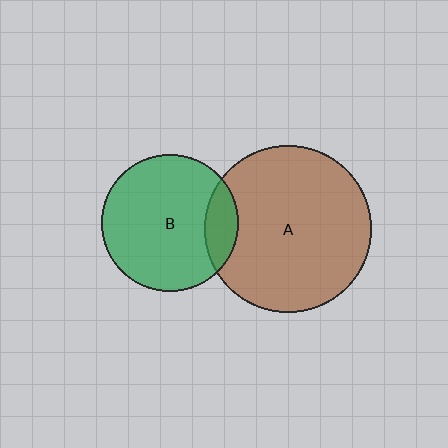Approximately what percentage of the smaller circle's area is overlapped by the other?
Approximately 15%.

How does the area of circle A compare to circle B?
Approximately 1.5 times.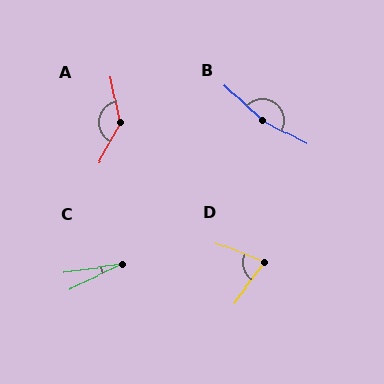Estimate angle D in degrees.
Approximately 75 degrees.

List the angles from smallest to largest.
C (18°), D (75°), A (141°), B (165°).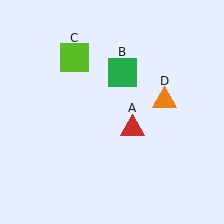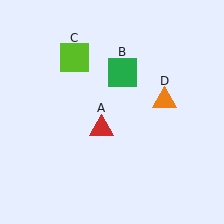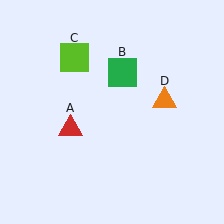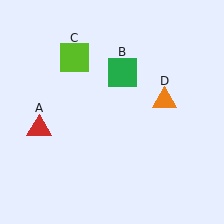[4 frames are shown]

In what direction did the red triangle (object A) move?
The red triangle (object A) moved left.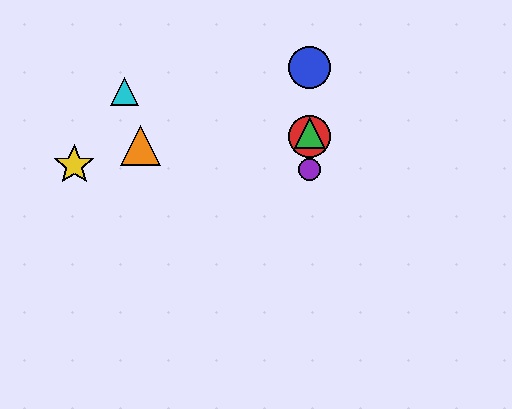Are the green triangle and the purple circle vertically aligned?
Yes, both are at x≈310.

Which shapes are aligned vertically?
The red circle, the blue circle, the green triangle, the purple circle are aligned vertically.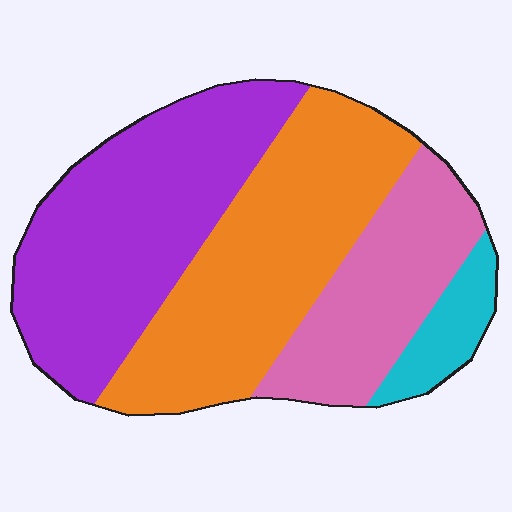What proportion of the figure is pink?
Pink covers 21% of the figure.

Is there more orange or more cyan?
Orange.